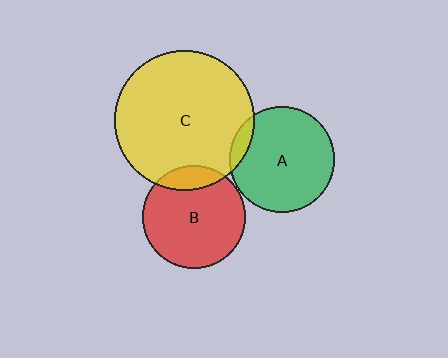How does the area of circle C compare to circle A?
Approximately 1.8 times.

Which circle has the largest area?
Circle C (yellow).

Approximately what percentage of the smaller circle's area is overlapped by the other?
Approximately 15%.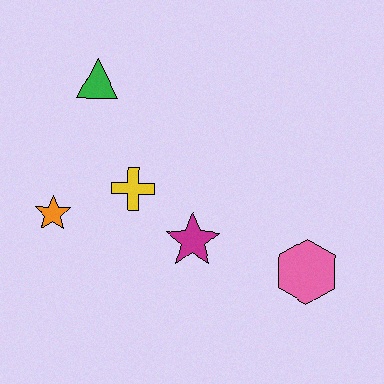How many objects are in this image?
There are 5 objects.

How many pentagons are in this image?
There are no pentagons.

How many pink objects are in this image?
There is 1 pink object.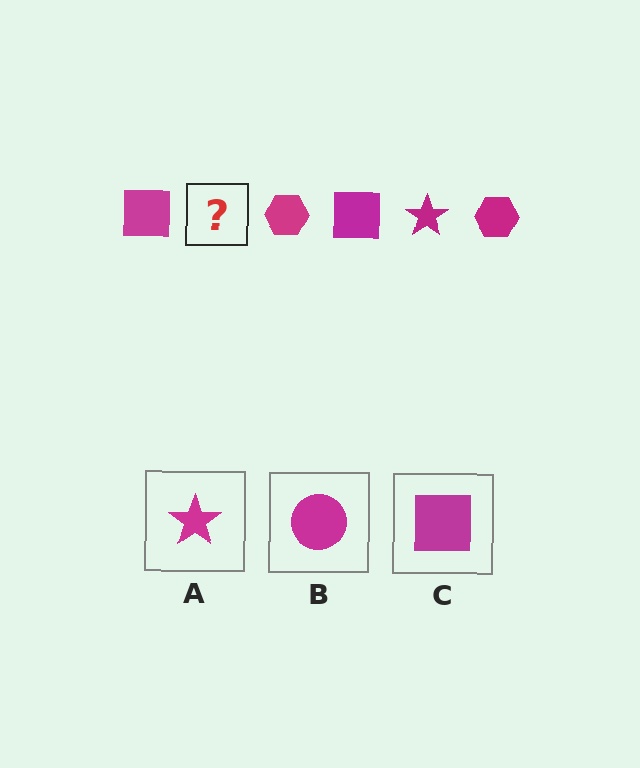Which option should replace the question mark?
Option A.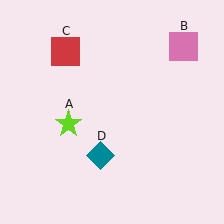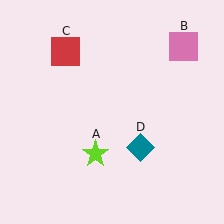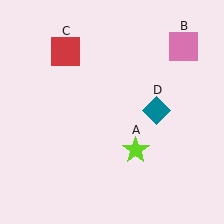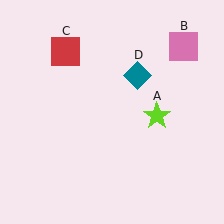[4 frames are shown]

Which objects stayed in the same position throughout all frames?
Pink square (object B) and red square (object C) remained stationary.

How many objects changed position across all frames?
2 objects changed position: lime star (object A), teal diamond (object D).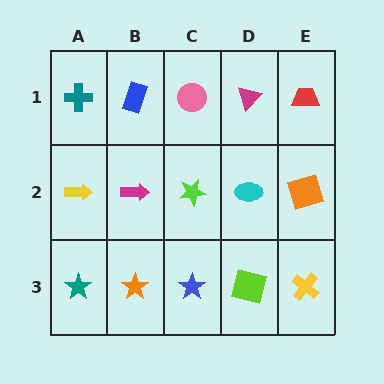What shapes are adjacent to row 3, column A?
A yellow arrow (row 2, column A), an orange star (row 3, column B).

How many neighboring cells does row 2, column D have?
4.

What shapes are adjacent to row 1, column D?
A cyan ellipse (row 2, column D), a pink circle (row 1, column C), a red trapezoid (row 1, column E).